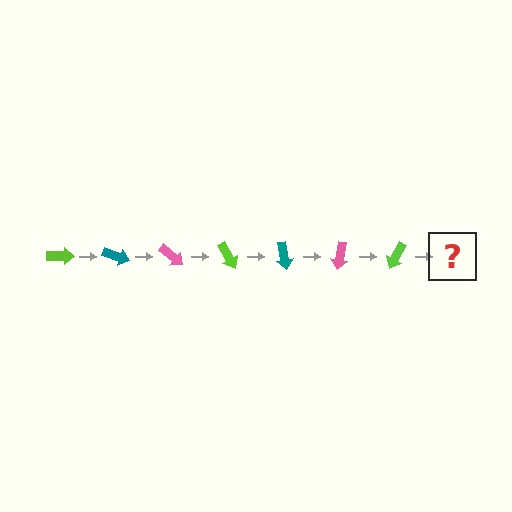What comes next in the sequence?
The next element should be a teal arrow, rotated 140 degrees from the start.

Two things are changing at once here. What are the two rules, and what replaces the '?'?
The two rules are that it rotates 20 degrees each step and the color cycles through lime, teal, and pink. The '?' should be a teal arrow, rotated 140 degrees from the start.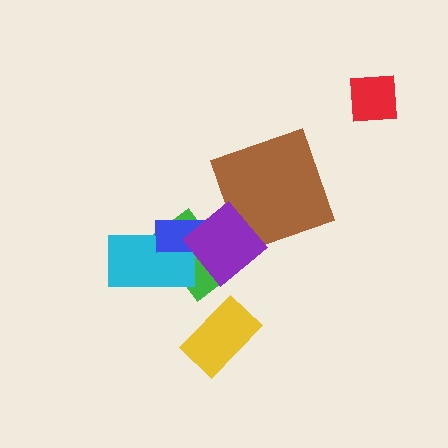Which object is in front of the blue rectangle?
The purple diamond is in front of the blue rectangle.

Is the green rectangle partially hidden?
Yes, it is partially covered by another shape.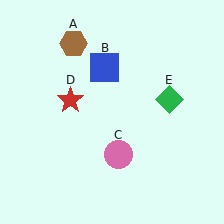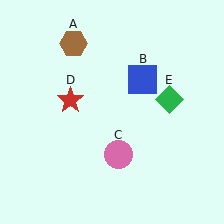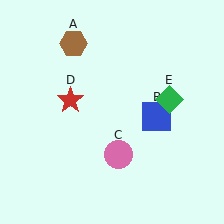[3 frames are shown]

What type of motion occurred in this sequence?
The blue square (object B) rotated clockwise around the center of the scene.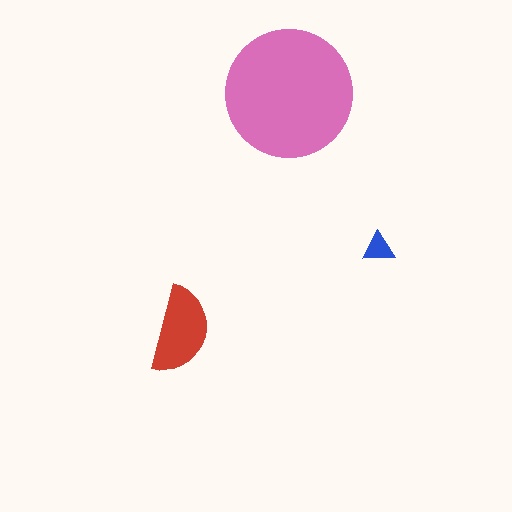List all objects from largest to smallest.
The pink circle, the red semicircle, the blue triangle.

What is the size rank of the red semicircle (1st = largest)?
2nd.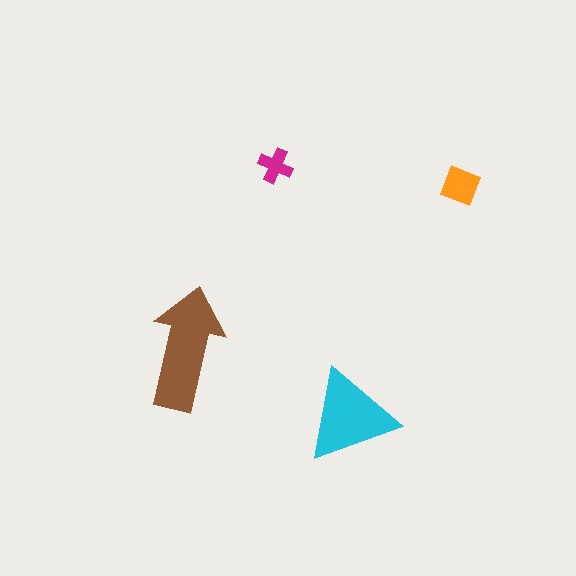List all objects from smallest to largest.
The magenta cross, the orange square, the cyan triangle, the brown arrow.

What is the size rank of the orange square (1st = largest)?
3rd.